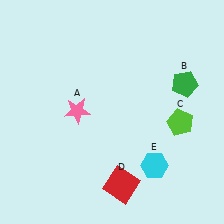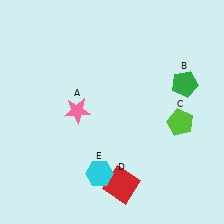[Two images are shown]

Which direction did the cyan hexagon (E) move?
The cyan hexagon (E) moved left.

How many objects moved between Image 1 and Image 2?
1 object moved between the two images.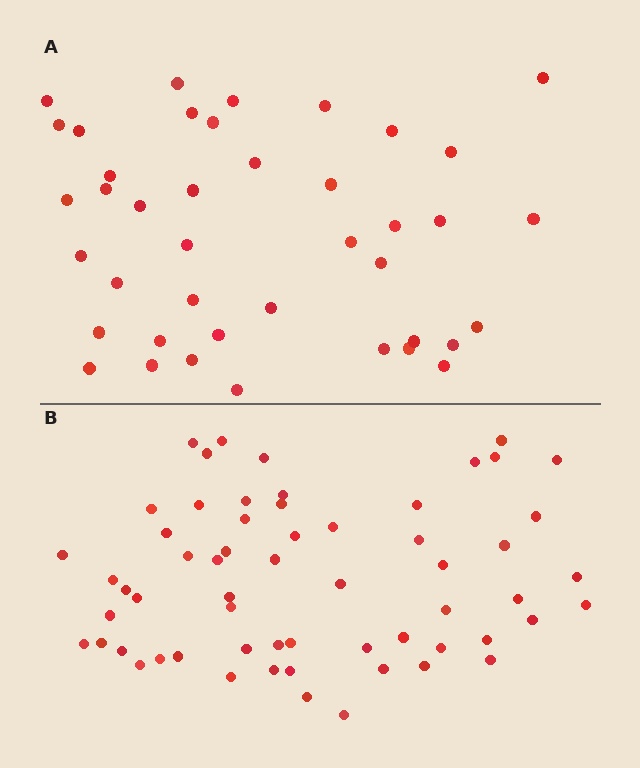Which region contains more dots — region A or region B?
Region B (the bottom region) has more dots.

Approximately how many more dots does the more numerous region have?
Region B has approximately 20 more dots than region A.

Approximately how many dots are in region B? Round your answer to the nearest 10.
About 60 dots.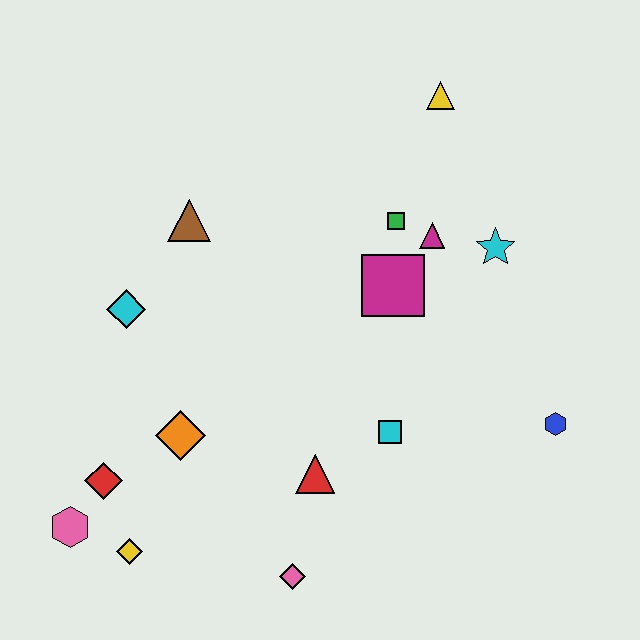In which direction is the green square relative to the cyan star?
The green square is to the left of the cyan star.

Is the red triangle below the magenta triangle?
Yes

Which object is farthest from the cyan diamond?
The blue hexagon is farthest from the cyan diamond.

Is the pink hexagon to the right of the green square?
No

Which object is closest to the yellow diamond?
The pink hexagon is closest to the yellow diamond.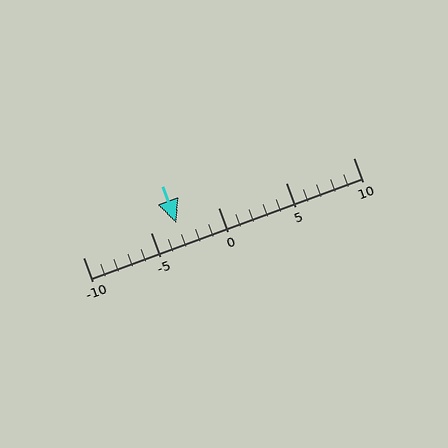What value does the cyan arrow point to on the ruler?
The cyan arrow points to approximately -3.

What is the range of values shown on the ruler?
The ruler shows values from -10 to 10.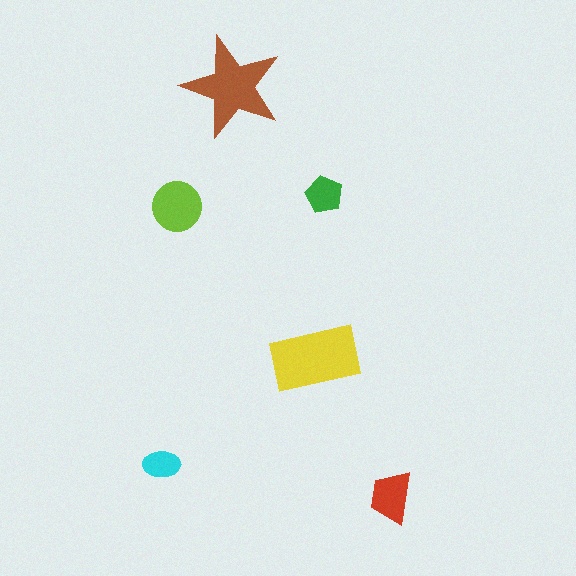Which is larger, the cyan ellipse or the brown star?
The brown star.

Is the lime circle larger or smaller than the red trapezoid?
Larger.